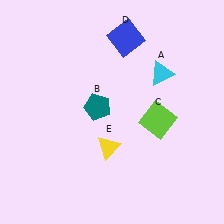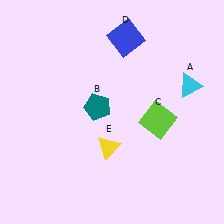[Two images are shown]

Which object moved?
The cyan triangle (A) moved right.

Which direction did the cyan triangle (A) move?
The cyan triangle (A) moved right.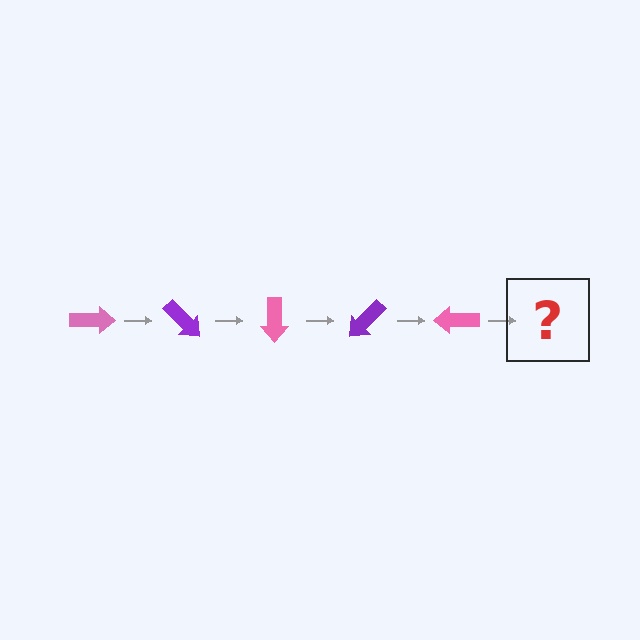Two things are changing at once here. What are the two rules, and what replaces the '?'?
The two rules are that it rotates 45 degrees each step and the color cycles through pink and purple. The '?' should be a purple arrow, rotated 225 degrees from the start.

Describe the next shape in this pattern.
It should be a purple arrow, rotated 225 degrees from the start.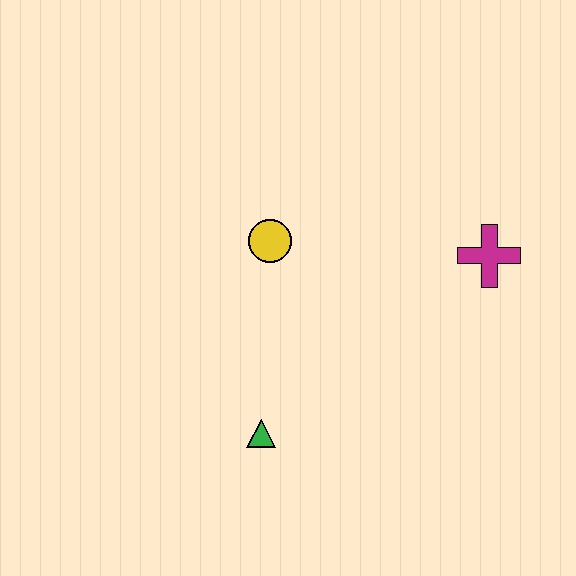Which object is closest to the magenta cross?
The yellow circle is closest to the magenta cross.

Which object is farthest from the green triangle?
The magenta cross is farthest from the green triangle.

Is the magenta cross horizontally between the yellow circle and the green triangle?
No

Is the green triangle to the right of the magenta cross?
No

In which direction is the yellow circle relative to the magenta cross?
The yellow circle is to the left of the magenta cross.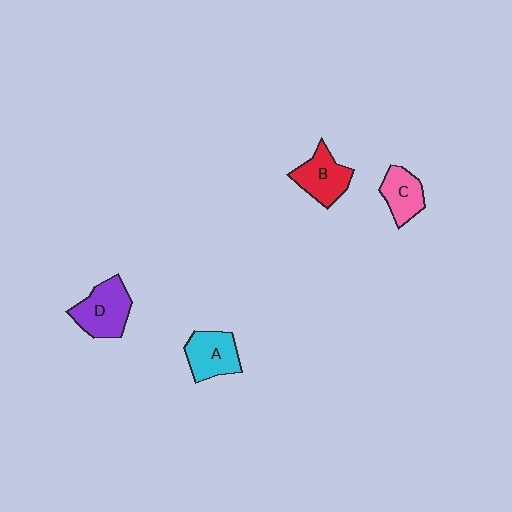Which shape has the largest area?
Shape D (purple).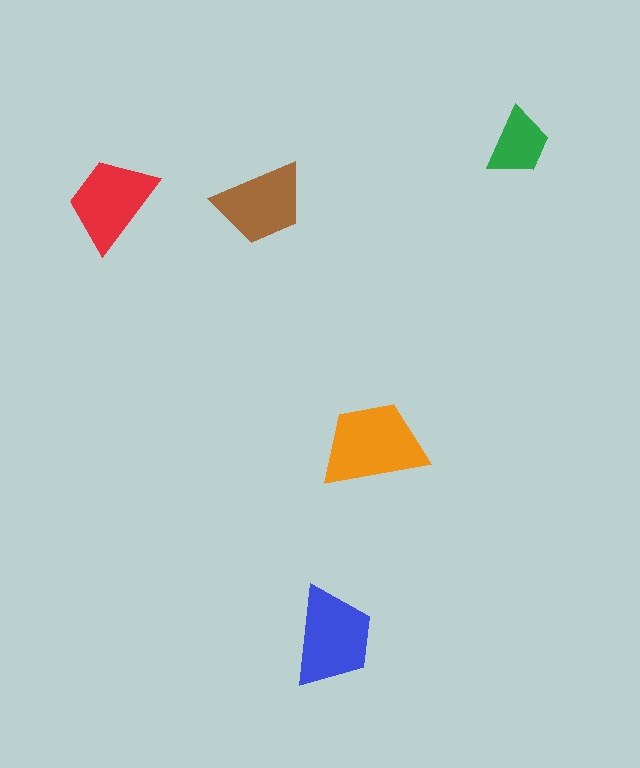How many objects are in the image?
There are 5 objects in the image.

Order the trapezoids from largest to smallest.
the orange one, the blue one, the red one, the brown one, the green one.